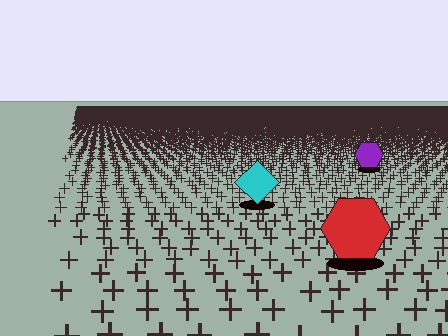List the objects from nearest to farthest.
From nearest to farthest: the red hexagon, the cyan diamond, the purple hexagon.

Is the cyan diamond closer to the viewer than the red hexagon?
No. The red hexagon is closer — you can tell from the texture gradient: the ground texture is coarser near it.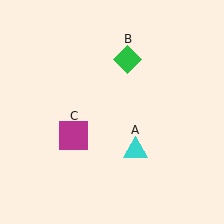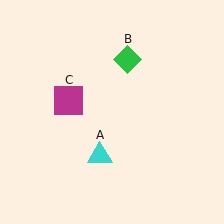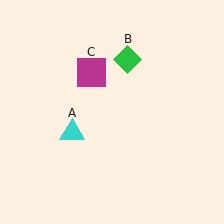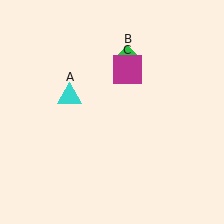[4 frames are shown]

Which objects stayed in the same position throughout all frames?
Green diamond (object B) remained stationary.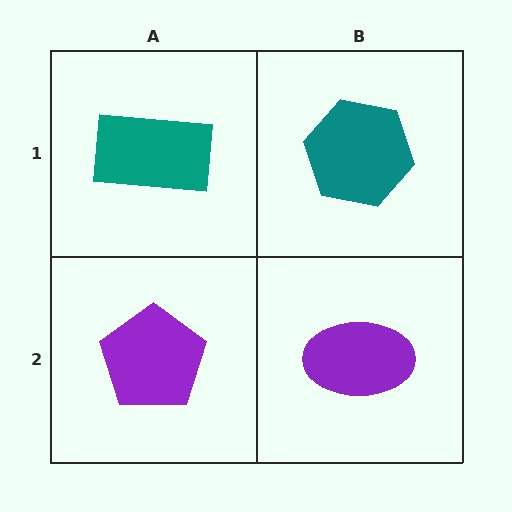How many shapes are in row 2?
2 shapes.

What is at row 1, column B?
A teal hexagon.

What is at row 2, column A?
A purple pentagon.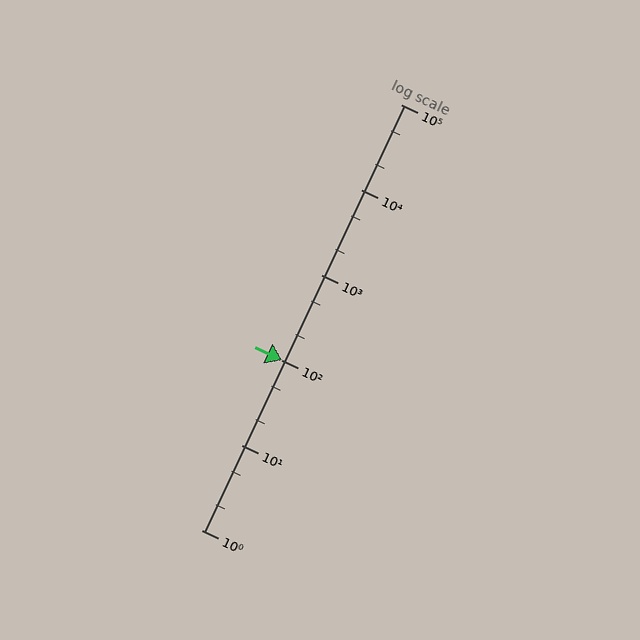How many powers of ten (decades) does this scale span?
The scale spans 5 decades, from 1 to 100000.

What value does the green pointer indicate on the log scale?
The pointer indicates approximately 100.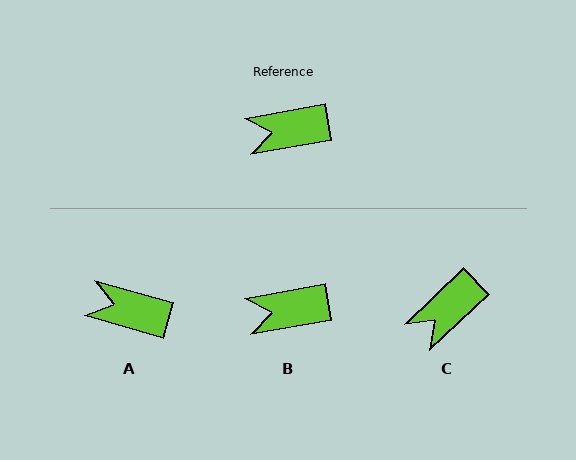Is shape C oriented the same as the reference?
No, it is off by about 33 degrees.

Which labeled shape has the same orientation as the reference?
B.